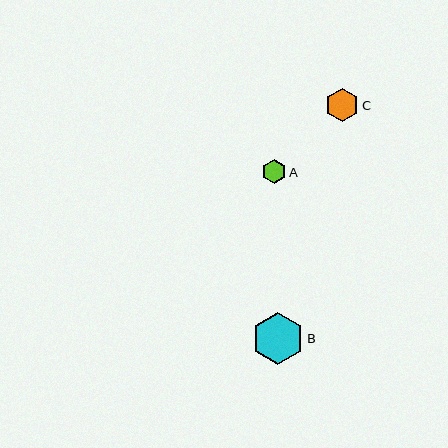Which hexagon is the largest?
Hexagon B is the largest with a size of approximately 52 pixels.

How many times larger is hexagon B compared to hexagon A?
Hexagon B is approximately 2.2 times the size of hexagon A.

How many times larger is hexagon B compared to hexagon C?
Hexagon B is approximately 1.6 times the size of hexagon C.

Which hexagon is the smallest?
Hexagon A is the smallest with a size of approximately 24 pixels.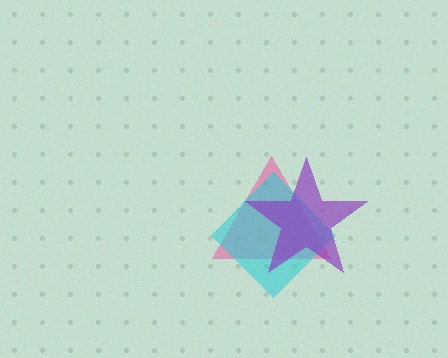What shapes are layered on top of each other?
The layered shapes are: a pink triangle, a cyan diamond, a purple star.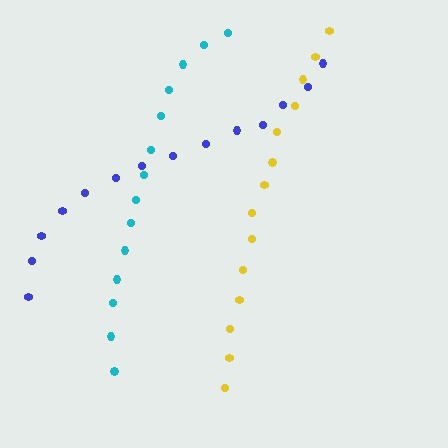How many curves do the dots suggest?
There are 3 distinct paths.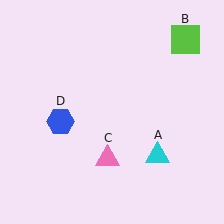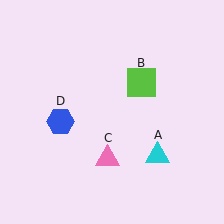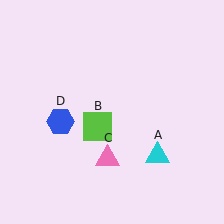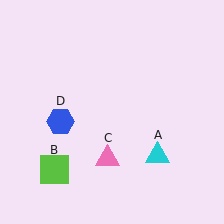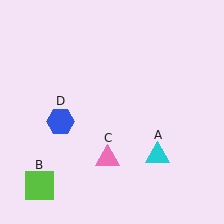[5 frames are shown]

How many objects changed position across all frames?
1 object changed position: lime square (object B).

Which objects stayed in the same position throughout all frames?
Cyan triangle (object A) and pink triangle (object C) and blue hexagon (object D) remained stationary.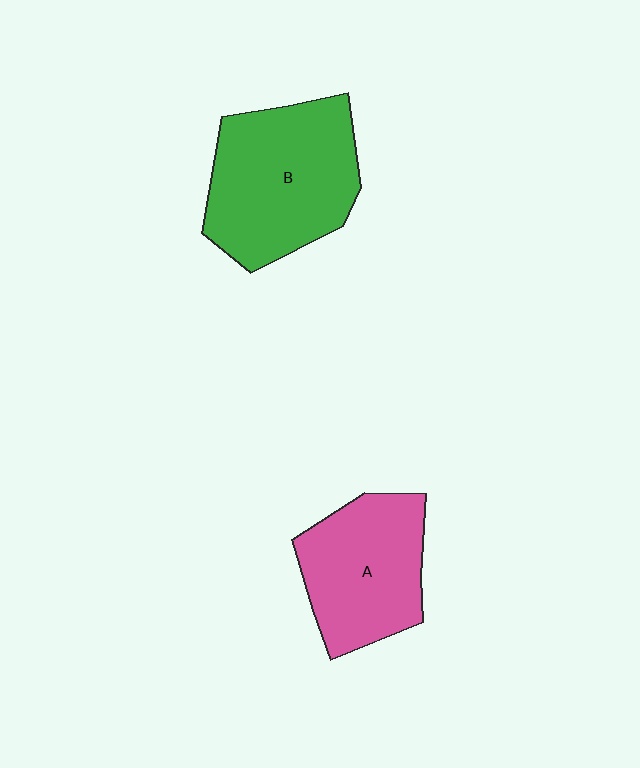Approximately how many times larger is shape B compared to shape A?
Approximately 1.3 times.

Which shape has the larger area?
Shape B (green).